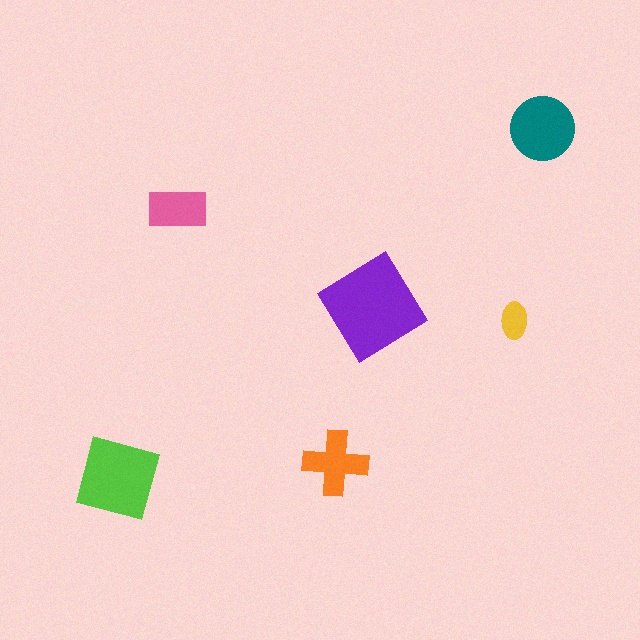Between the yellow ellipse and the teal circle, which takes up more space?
The teal circle.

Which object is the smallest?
The yellow ellipse.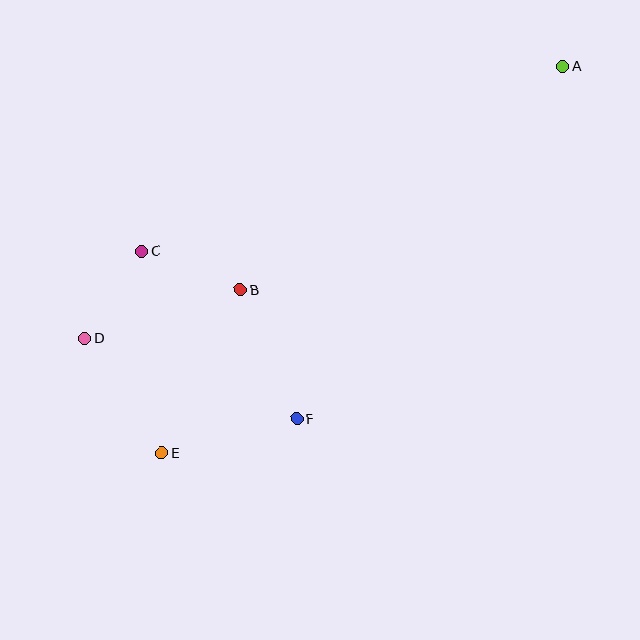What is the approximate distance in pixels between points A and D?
The distance between A and D is approximately 550 pixels.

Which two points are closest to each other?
Points C and D are closest to each other.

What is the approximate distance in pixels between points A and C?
The distance between A and C is approximately 460 pixels.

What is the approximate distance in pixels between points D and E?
The distance between D and E is approximately 138 pixels.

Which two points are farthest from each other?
Points A and E are farthest from each other.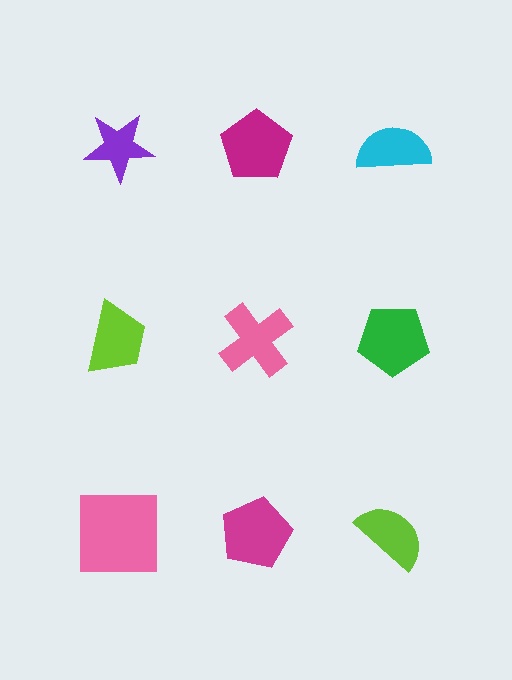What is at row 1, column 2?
A magenta pentagon.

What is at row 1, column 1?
A purple star.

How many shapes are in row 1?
3 shapes.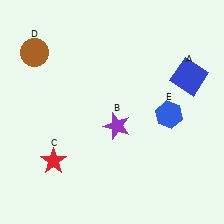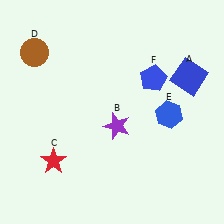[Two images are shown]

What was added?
A blue pentagon (F) was added in Image 2.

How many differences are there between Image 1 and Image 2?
There is 1 difference between the two images.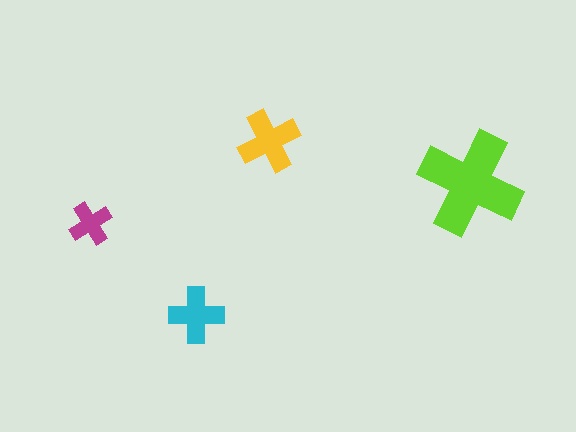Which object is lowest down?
The cyan cross is bottommost.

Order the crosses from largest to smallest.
the lime one, the yellow one, the cyan one, the magenta one.